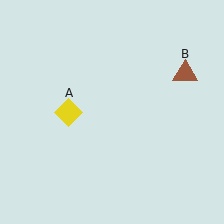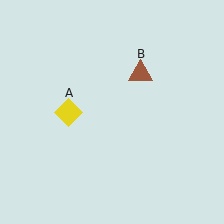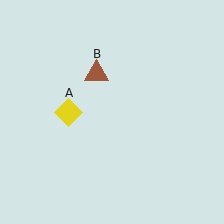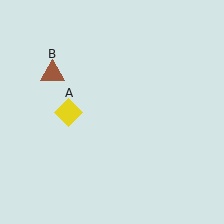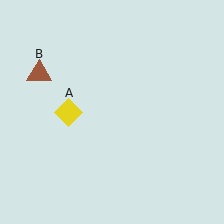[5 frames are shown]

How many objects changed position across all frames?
1 object changed position: brown triangle (object B).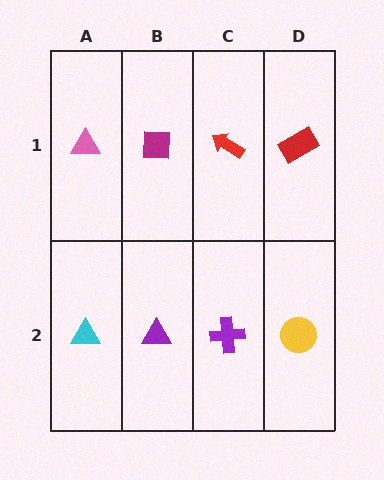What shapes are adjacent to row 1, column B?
A purple triangle (row 2, column B), a pink triangle (row 1, column A), a red arrow (row 1, column C).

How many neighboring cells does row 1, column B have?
3.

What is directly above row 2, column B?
A magenta square.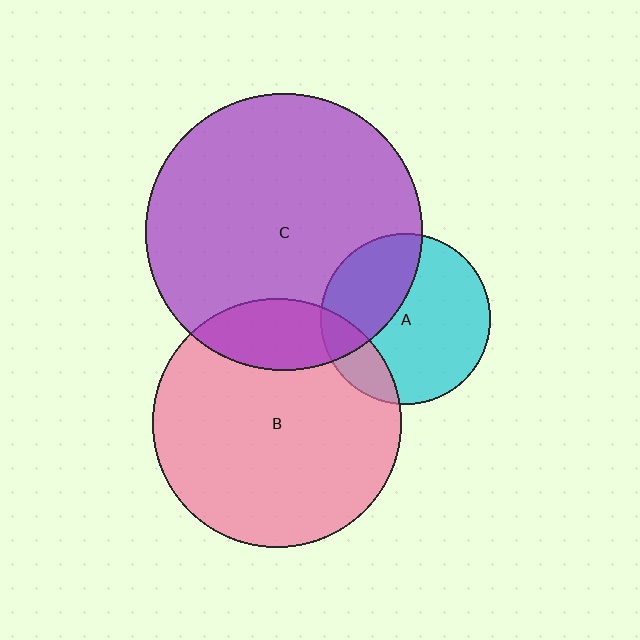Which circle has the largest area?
Circle C (purple).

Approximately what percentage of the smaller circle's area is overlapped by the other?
Approximately 20%.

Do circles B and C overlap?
Yes.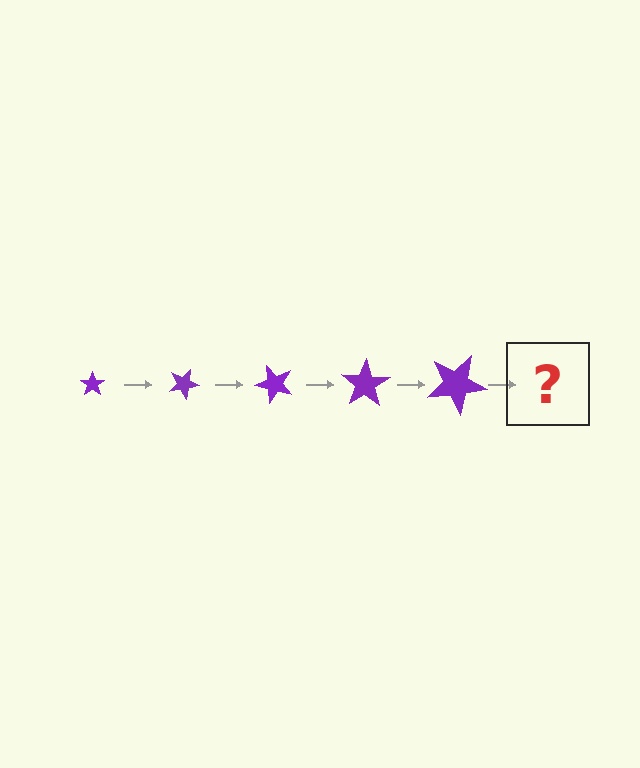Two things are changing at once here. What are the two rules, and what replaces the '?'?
The two rules are that the star grows larger each step and it rotates 25 degrees each step. The '?' should be a star, larger than the previous one and rotated 125 degrees from the start.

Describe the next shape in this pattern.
It should be a star, larger than the previous one and rotated 125 degrees from the start.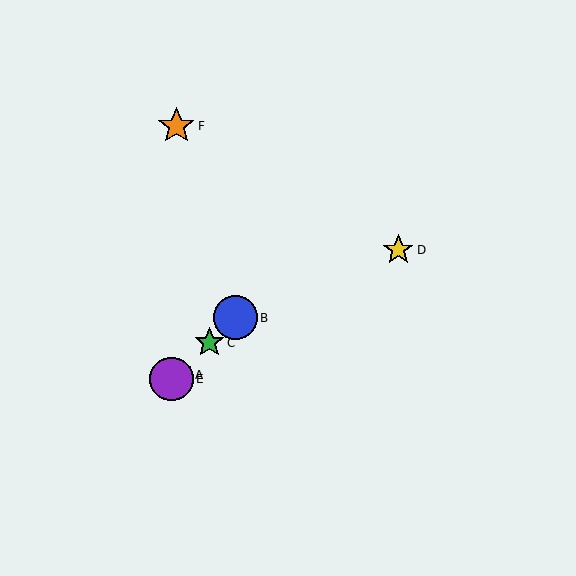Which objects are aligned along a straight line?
Objects A, B, C, E are aligned along a straight line.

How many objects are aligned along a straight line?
4 objects (A, B, C, E) are aligned along a straight line.